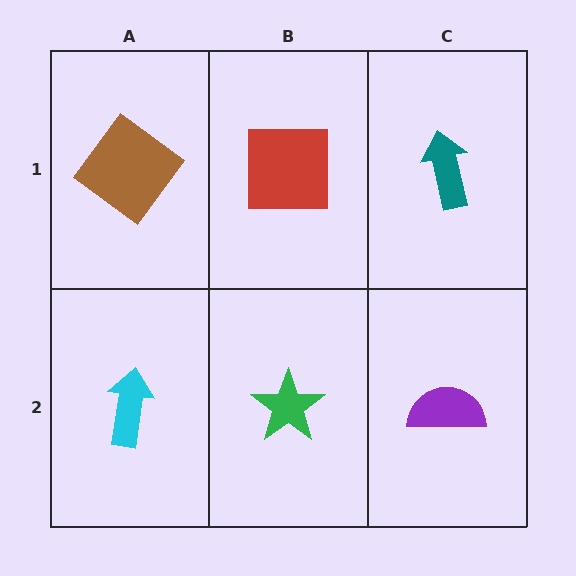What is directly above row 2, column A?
A brown diamond.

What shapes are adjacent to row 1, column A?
A cyan arrow (row 2, column A), a red square (row 1, column B).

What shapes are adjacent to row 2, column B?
A red square (row 1, column B), a cyan arrow (row 2, column A), a purple semicircle (row 2, column C).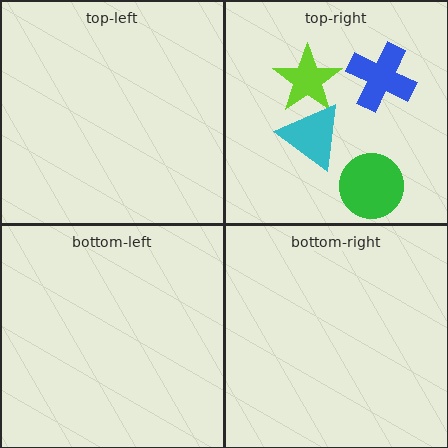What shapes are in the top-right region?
The blue cross, the lime star, the cyan triangle, the green circle.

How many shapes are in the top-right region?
4.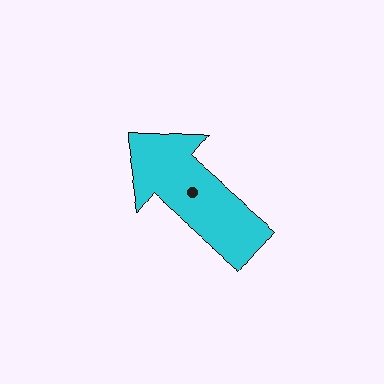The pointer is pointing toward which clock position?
Roughly 10 o'clock.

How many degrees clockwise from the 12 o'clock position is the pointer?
Approximately 310 degrees.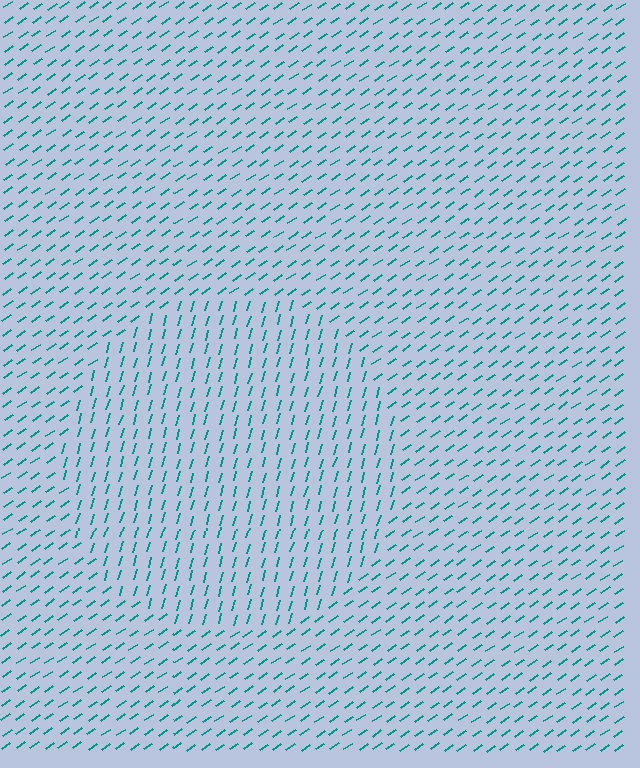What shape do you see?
I see a circle.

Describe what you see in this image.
The image is filled with small teal line segments. A circle region in the image has lines oriented differently from the surrounding lines, creating a visible texture boundary.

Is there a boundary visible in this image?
Yes, there is a texture boundary formed by a change in line orientation.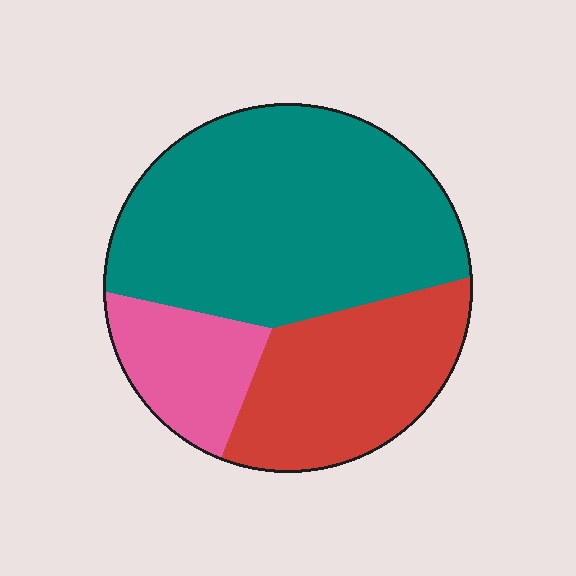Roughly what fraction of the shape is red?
Red covers roughly 30% of the shape.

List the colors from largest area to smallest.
From largest to smallest: teal, red, pink.